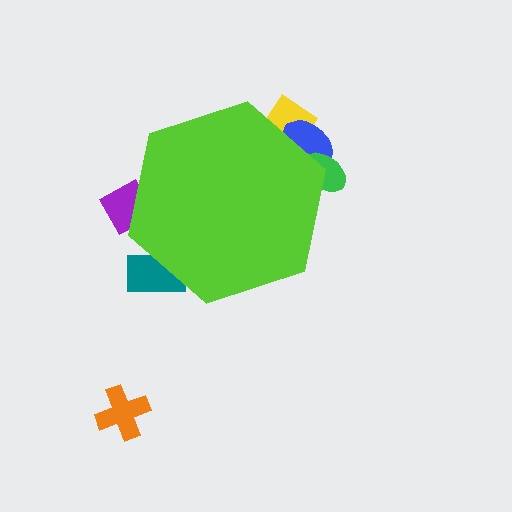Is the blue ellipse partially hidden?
Yes, the blue ellipse is partially hidden behind the lime hexagon.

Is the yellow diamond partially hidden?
Yes, the yellow diamond is partially hidden behind the lime hexagon.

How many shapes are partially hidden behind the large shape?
5 shapes are partially hidden.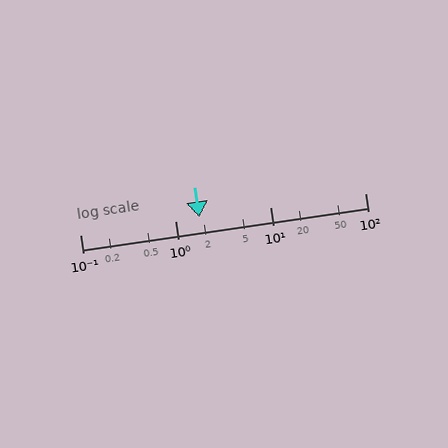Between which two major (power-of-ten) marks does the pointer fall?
The pointer is between 1 and 10.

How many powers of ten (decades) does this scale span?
The scale spans 3 decades, from 0.1 to 100.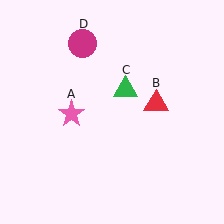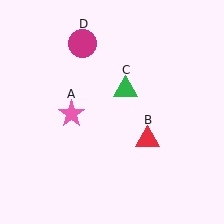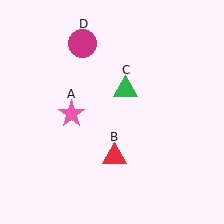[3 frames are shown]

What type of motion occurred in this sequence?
The red triangle (object B) rotated clockwise around the center of the scene.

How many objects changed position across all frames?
1 object changed position: red triangle (object B).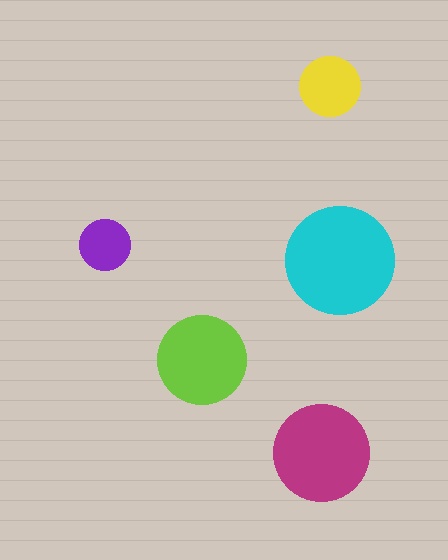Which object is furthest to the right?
The cyan circle is rightmost.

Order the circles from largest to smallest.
the cyan one, the magenta one, the lime one, the yellow one, the purple one.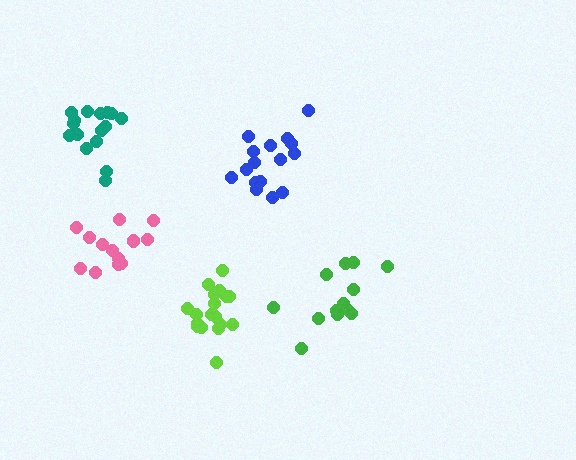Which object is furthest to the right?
The green cluster is rightmost.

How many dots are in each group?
Group 1: 14 dots, Group 2: 13 dots, Group 3: 16 dots, Group 4: 18 dots, Group 5: 16 dots (77 total).